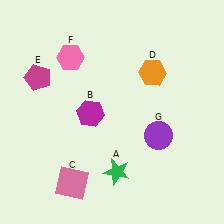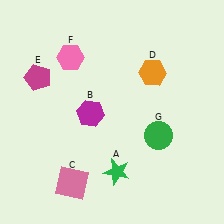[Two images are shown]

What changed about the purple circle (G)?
In Image 1, G is purple. In Image 2, it changed to green.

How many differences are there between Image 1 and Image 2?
There is 1 difference between the two images.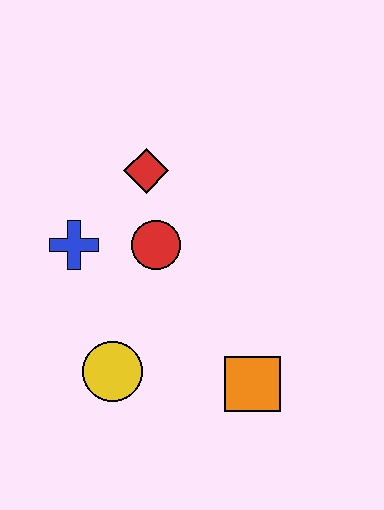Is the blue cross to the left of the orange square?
Yes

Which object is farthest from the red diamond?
The orange square is farthest from the red diamond.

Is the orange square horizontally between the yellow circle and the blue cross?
No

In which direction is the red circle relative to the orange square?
The red circle is above the orange square.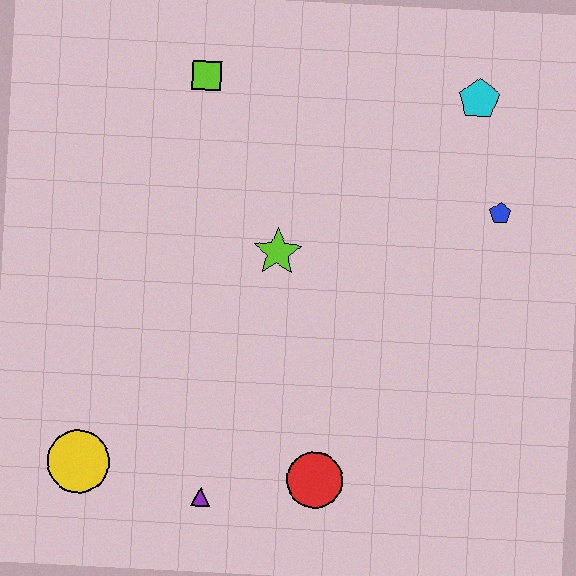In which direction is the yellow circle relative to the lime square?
The yellow circle is below the lime square.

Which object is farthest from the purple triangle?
The cyan pentagon is farthest from the purple triangle.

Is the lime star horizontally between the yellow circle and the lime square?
No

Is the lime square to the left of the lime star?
Yes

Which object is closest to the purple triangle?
The red circle is closest to the purple triangle.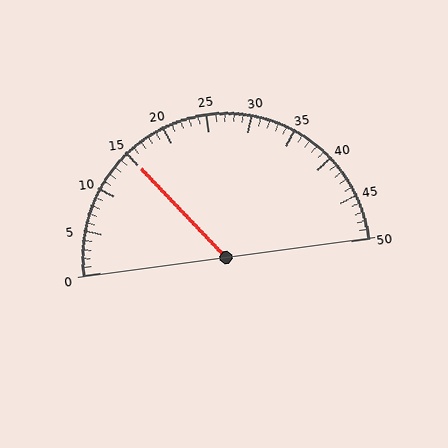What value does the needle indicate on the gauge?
The needle indicates approximately 15.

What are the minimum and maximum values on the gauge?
The gauge ranges from 0 to 50.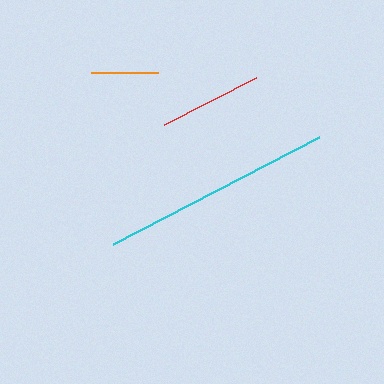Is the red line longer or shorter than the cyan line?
The cyan line is longer than the red line.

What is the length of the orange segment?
The orange segment is approximately 67 pixels long.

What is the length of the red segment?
The red segment is approximately 103 pixels long.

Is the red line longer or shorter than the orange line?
The red line is longer than the orange line.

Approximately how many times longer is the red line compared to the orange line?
The red line is approximately 1.5 times the length of the orange line.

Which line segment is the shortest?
The orange line is the shortest at approximately 67 pixels.